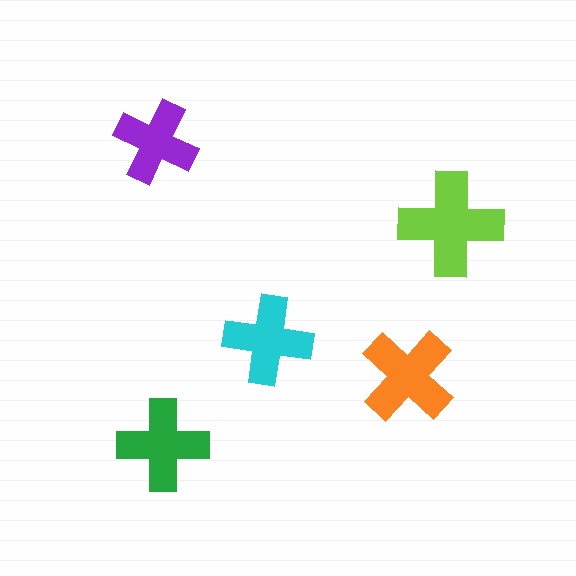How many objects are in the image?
There are 5 objects in the image.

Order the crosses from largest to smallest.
the lime one, the orange one, the green one, the cyan one, the purple one.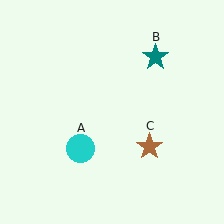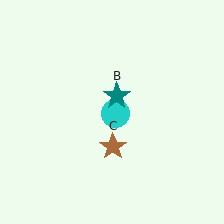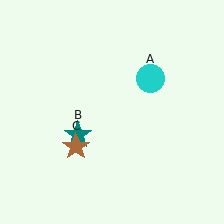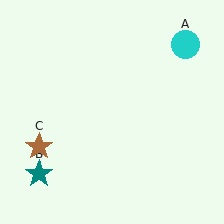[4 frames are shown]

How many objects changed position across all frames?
3 objects changed position: cyan circle (object A), teal star (object B), brown star (object C).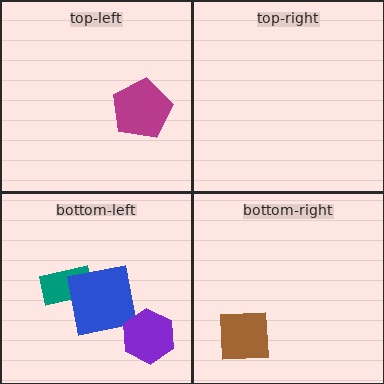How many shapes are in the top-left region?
1.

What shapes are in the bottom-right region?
The brown square.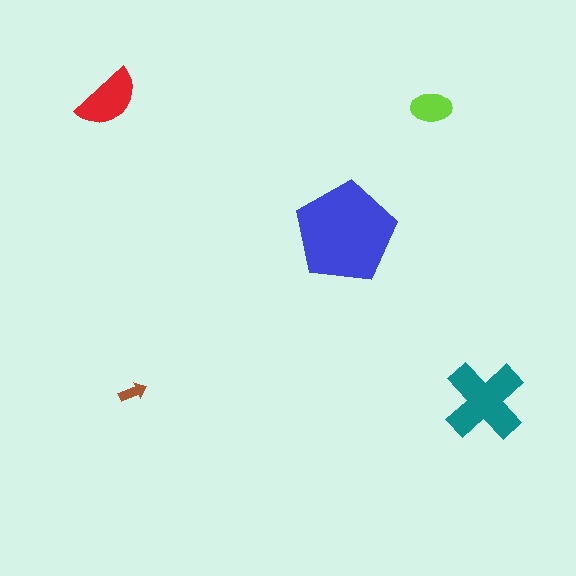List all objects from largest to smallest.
The blue pentagon, the teal cross, the red semicircle, the lime ellipse, the brown arrow.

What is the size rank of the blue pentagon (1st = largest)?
1st.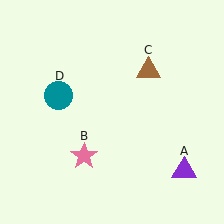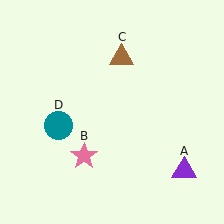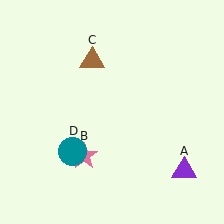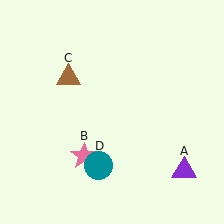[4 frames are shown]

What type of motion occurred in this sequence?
The brown triangle (object C), teal circle (object D) rotated counterclockwise around the center of the scene.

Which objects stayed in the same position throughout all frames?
Purple triangle (object A) and pink star (object B) remained stationary.